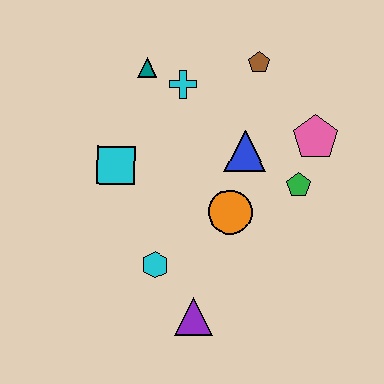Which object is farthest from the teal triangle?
The purple triangle is farthest from the teal triangle.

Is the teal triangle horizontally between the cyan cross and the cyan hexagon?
No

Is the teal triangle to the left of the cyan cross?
Yes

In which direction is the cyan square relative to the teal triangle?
The cyan square is below the teal triangle.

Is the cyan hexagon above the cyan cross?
No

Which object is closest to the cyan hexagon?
The purple triangle is closest to the cyan hexagon.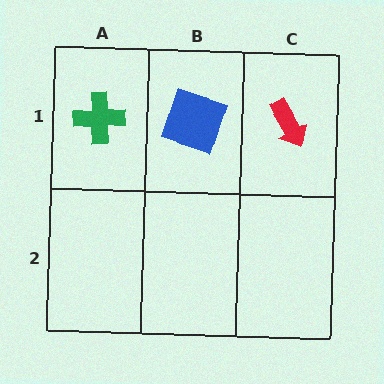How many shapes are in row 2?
0 shapes.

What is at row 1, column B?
A blue square.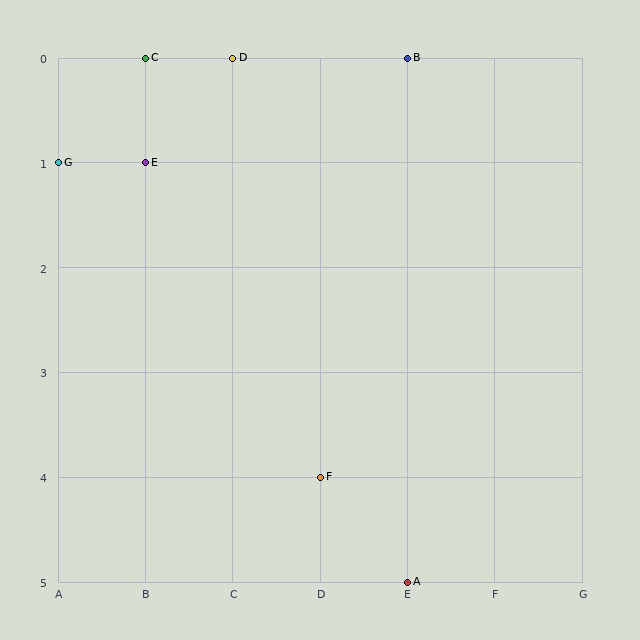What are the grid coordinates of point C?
Point C is at grid coordinates (B, 0).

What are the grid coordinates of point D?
Point D is at grid coordinates (C, 0).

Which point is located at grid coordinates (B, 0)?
Point C is at (B, 0).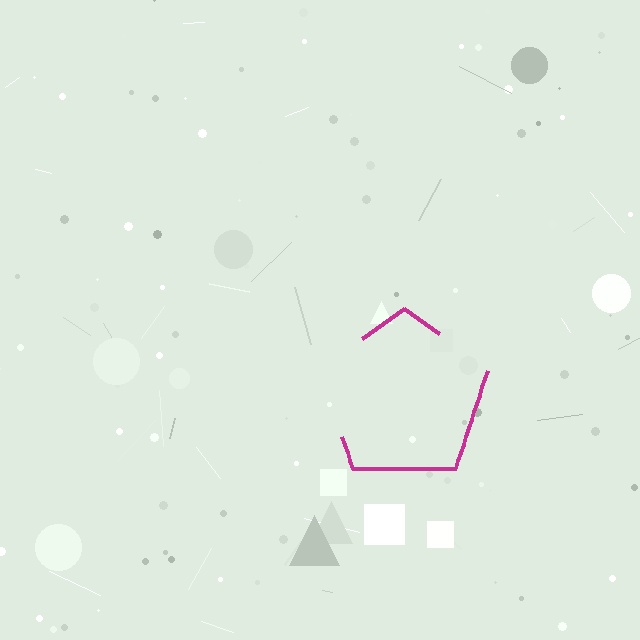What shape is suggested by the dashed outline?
The dashed outline suggests a pentagon.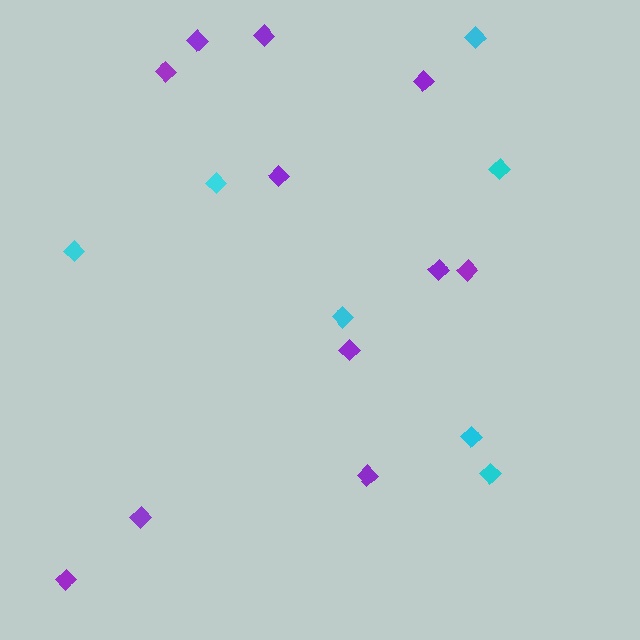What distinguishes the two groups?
There are 2 groups: one group of cyan diamonds (7) and one group of purple diamonds (11).